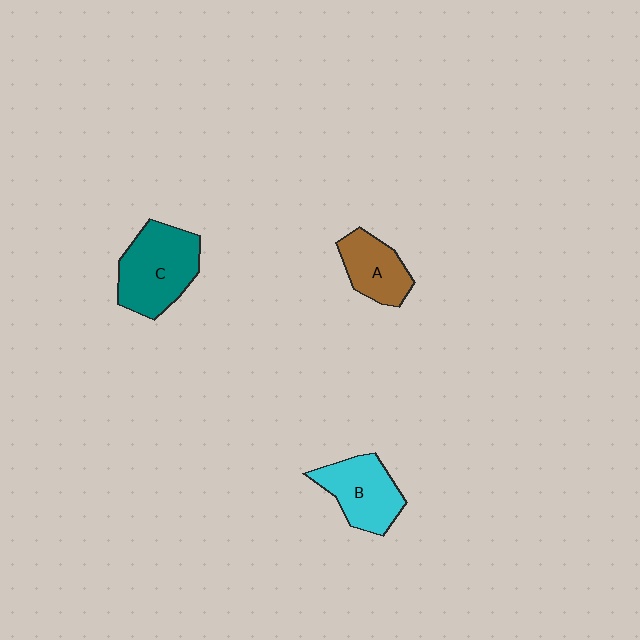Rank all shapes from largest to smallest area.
From largest to smallest: C (teal), B (cyan), A (brown).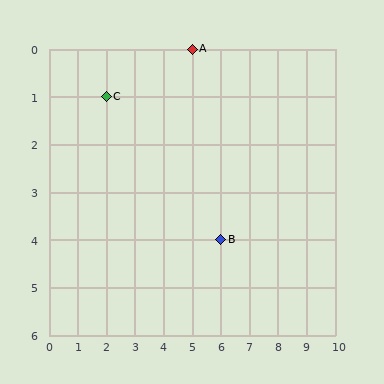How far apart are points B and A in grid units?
Points B and A are 1 column and 4 rows apart (about 4.1 grid units diagonally).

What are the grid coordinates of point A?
Point A is at grid coordinates (5, 0).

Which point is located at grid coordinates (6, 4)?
Point B is at (6, 4).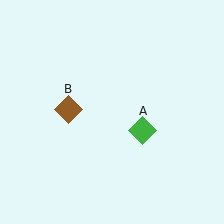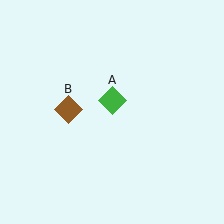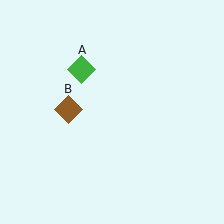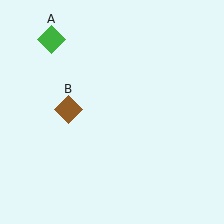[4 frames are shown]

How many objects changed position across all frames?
1 object changed position: green diamond (object A).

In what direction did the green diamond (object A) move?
The green diamond (object A) moved up and to the left.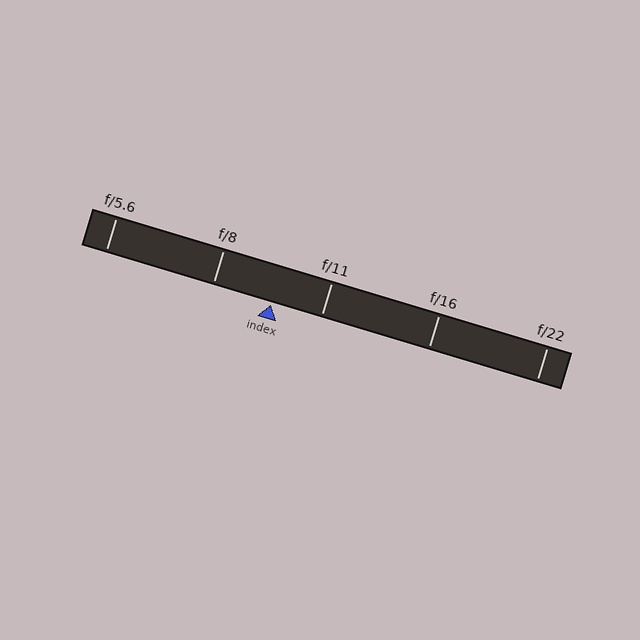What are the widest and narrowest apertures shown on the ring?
The widest aperture shown is f/5.6 and the narrowest is f/22.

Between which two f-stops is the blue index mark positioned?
The index mark is between f/8 and f/11.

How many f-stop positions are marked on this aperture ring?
There are 5 f-stop positions marked.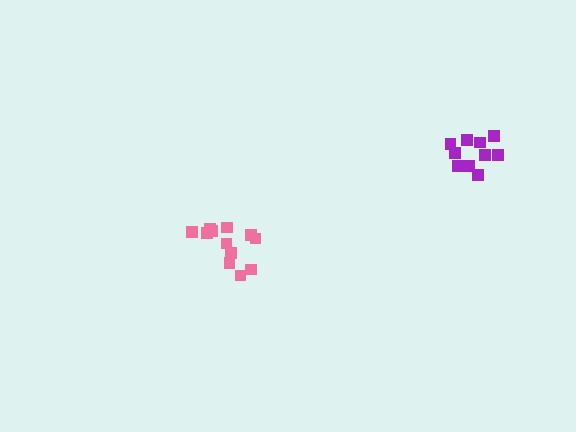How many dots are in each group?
Group 1: 12 dots, Group 2: 10 dots (22 total).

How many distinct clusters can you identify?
There are 2 distinct clusters.